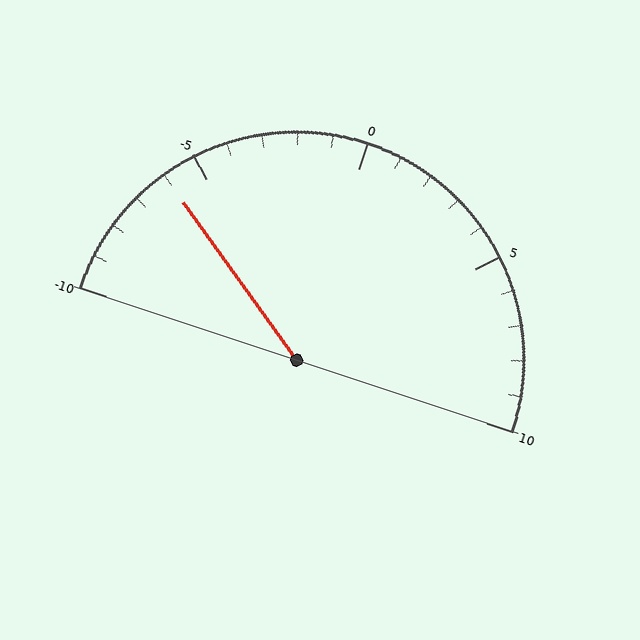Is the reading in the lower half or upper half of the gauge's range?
The reading is in the lower half of the range (-10 to 10).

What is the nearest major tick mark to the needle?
The nearest major tick mark is -5.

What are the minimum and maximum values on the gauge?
The gauge ranges from -10 to 10.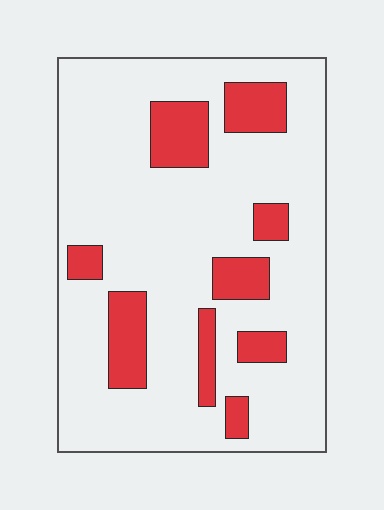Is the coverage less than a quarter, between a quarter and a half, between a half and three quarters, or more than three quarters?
Less than a quarter.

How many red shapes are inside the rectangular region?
9.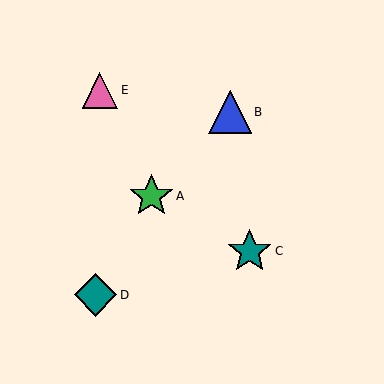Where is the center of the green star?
The center of the green star is at (151, 196).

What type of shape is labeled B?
Shape B is a blue triangle.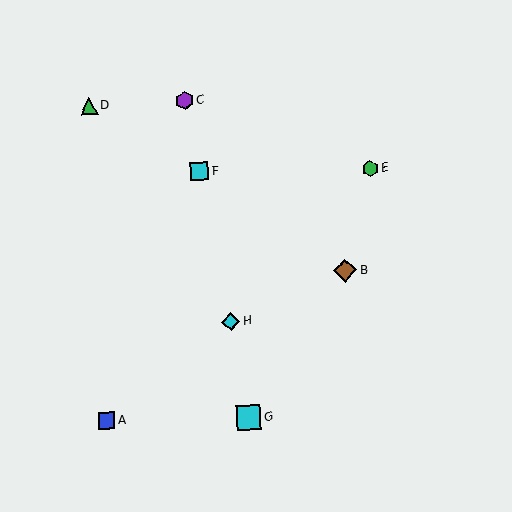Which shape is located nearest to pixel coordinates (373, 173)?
The green hexagon (labeled E) at (370, 168) is nearest to that location.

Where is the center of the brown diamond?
The center of the brown diamond is at (345, 270).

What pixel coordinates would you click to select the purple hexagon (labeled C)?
Click at (184, 101) to select the purple hexagon C.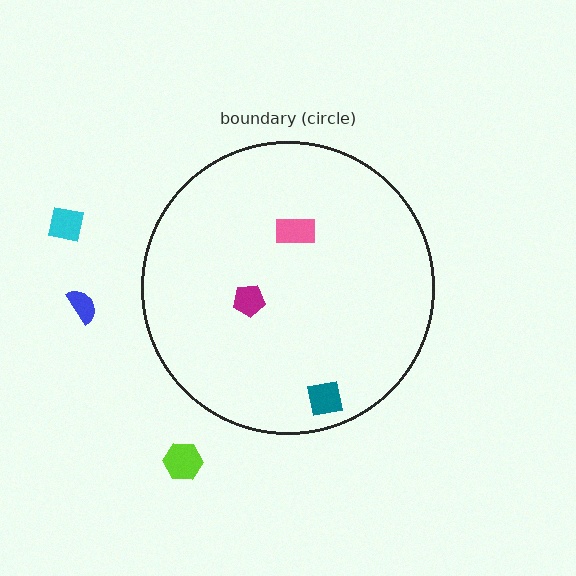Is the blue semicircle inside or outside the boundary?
Outside.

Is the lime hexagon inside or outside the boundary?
Outside.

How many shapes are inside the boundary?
3 inside, 3 outside.